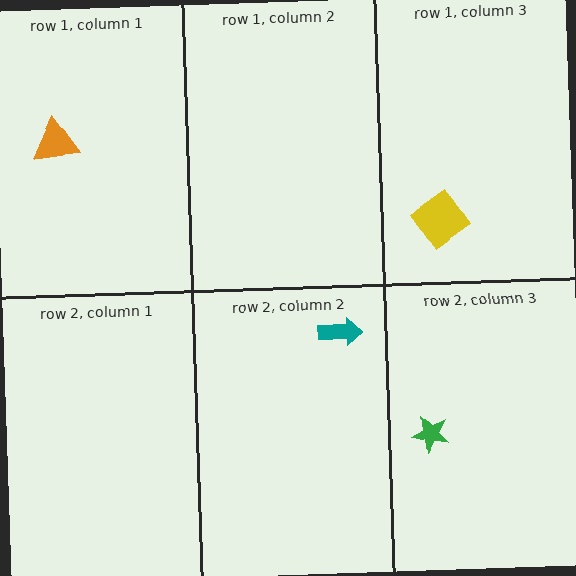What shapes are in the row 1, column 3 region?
The yellow diamond.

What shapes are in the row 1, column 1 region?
The orange triangle.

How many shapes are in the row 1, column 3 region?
1.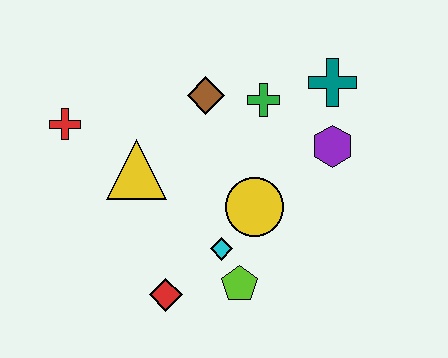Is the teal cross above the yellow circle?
Yes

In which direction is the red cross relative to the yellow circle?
The red cross is to the left of the yellow circle.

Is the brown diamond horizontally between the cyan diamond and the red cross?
Yes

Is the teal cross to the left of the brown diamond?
No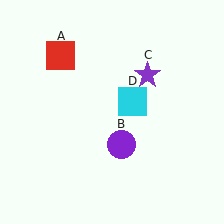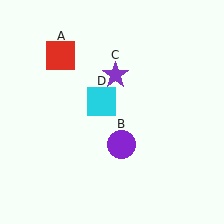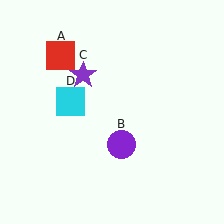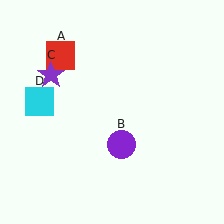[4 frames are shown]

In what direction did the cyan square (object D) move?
The cyan square (object D) moved left.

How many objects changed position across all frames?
2 objects changed position: purple star (object C), cyan square (object D).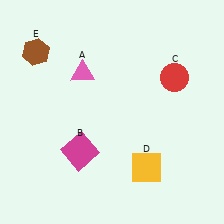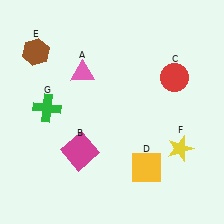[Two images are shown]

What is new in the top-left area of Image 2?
A green cross (G) was added in the top-left area of Image 2.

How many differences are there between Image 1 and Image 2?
There are 2 differences between the two images.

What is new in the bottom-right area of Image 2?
A yellow star (F) was added in the bottom-right area of Image 2.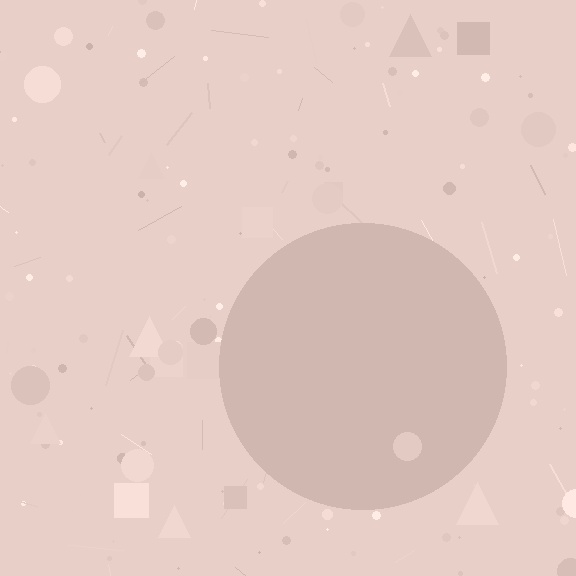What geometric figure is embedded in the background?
A circle is embedded in the background.